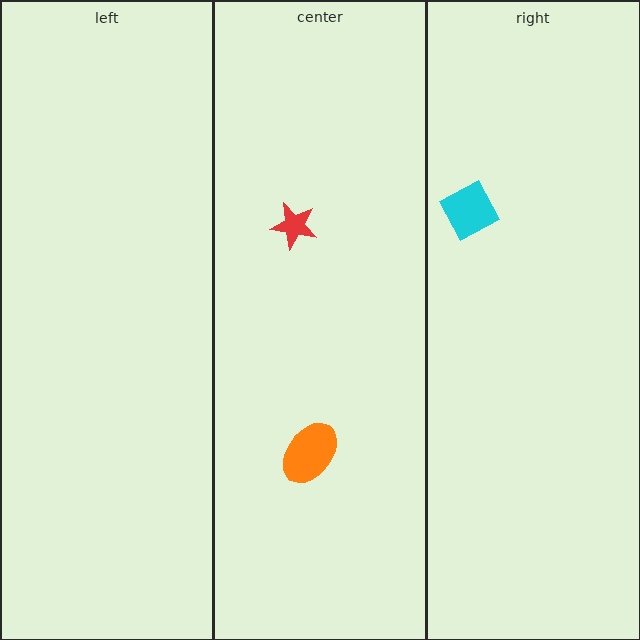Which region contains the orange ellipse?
The center region.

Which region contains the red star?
The center region.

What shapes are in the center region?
The orange ellipse, the red star.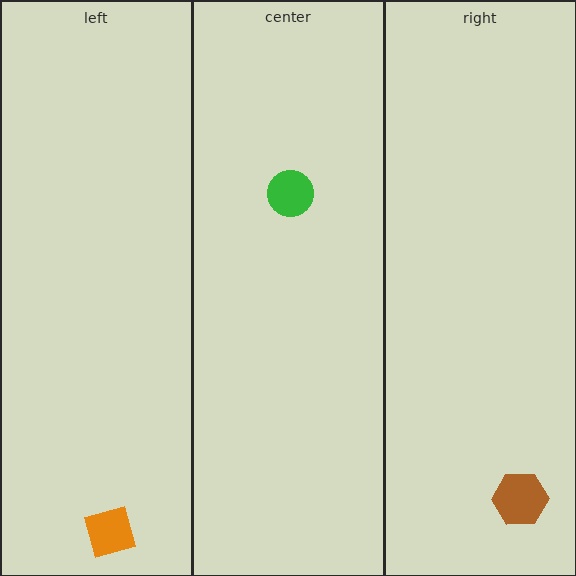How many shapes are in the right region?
1.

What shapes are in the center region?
The green circle.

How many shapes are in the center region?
1.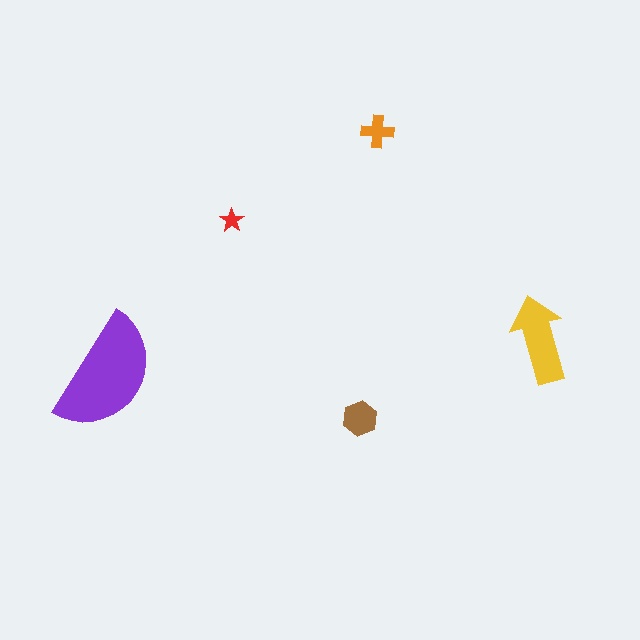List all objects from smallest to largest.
The red star, the orange cross, the brown hexagon, the yellow arrow, the purple semicircle.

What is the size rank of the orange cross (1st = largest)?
4th.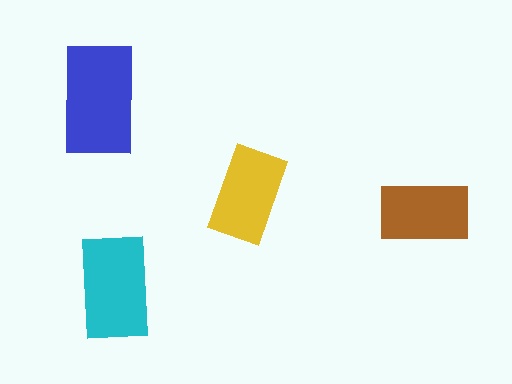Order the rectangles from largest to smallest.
the blue one, the cyan one, the yellow one, the brown one.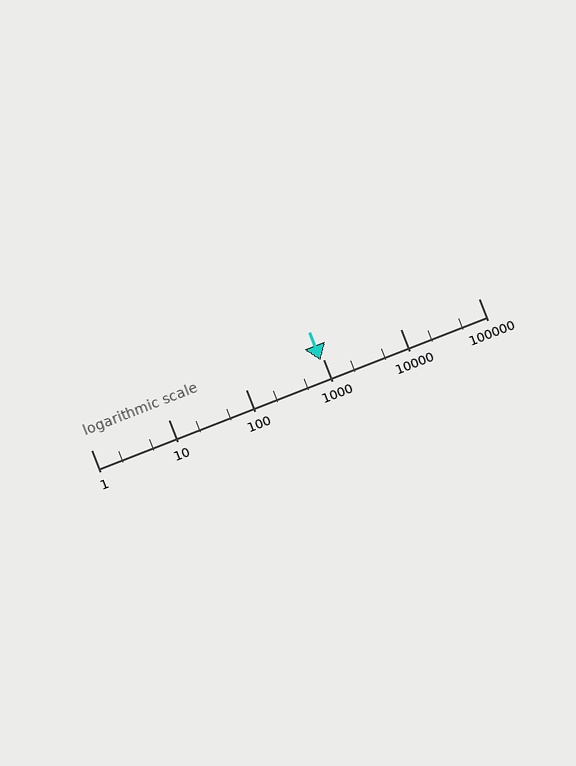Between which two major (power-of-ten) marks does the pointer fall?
The pointer is between 100 and 1000.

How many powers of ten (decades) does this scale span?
The scale spans 5 decades, from 1 to 100000.